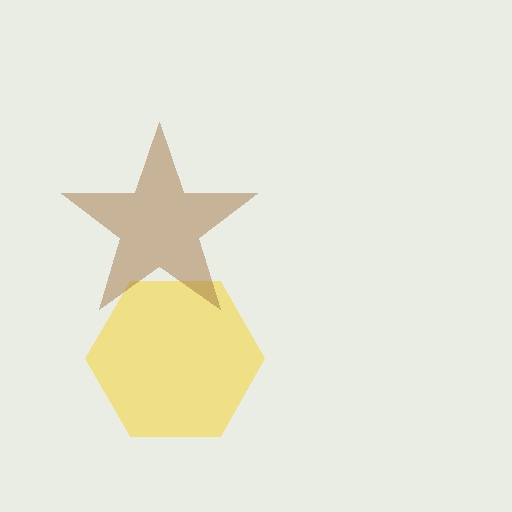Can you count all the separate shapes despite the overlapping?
Yes, there are 2 separate shapes.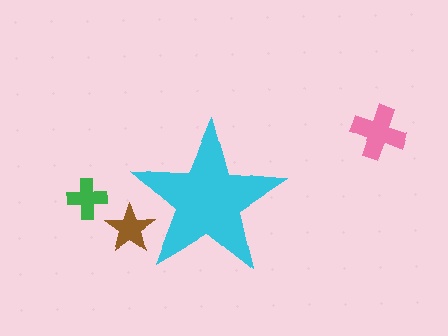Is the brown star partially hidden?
Yes, the brown star is partially hidden behind the cyan star.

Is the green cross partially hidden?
No, the green cross is fully visible.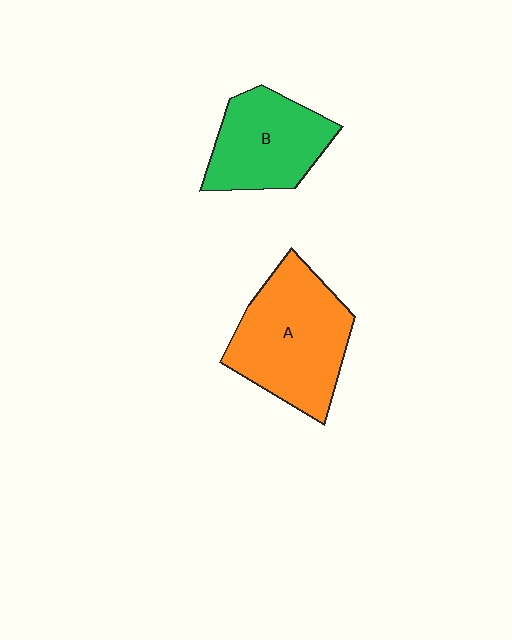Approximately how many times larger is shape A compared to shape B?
Approximately 1.4 times.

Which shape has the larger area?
Shape A (orange).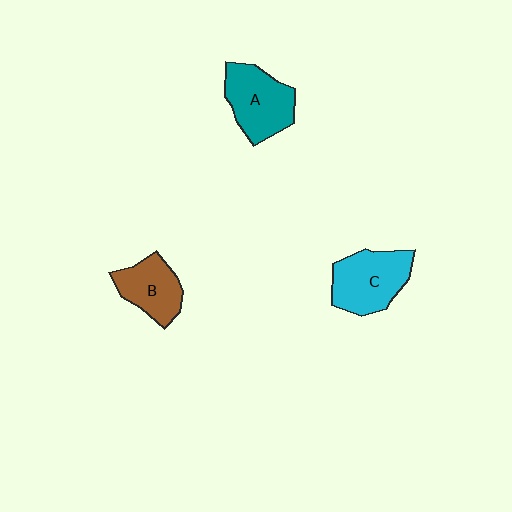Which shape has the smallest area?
Shape B (brown).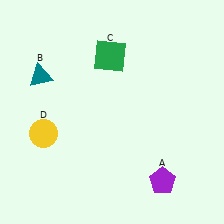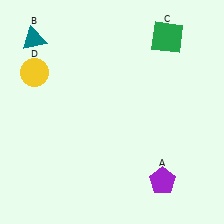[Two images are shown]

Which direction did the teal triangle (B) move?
The teal triangle (B) moved up.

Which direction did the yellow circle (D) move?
The yellow circle (D) moved up.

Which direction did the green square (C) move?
The green square (C) moved right.